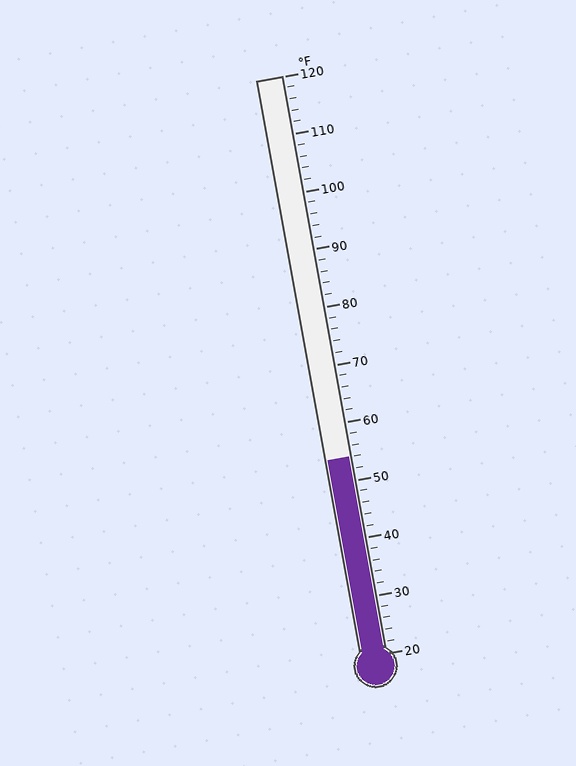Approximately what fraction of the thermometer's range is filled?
The thermometer is filled to approximately 35% of its range.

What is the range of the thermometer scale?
The thermometer scale ranges from 20°F to 120°F.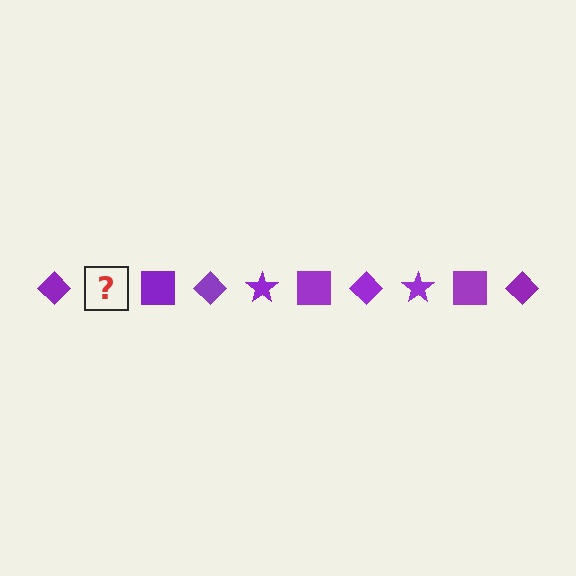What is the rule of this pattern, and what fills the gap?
The rule is that the pattern cycles through diamond, star, square shapes in purple. The gap should be filled with a purple star.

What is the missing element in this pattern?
The missing element is a purple star.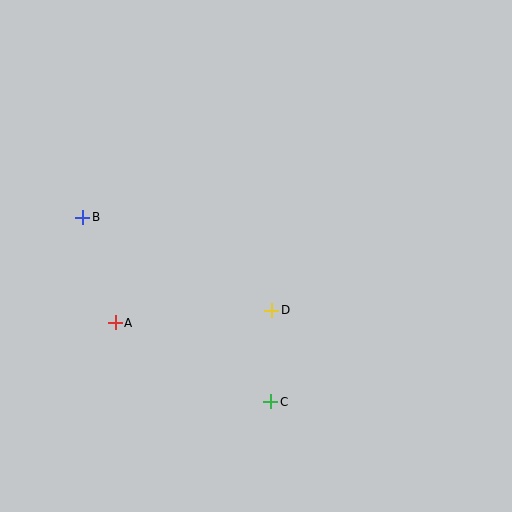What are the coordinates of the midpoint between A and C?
The midpoint between A and C is at (193, 362).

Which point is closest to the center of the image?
Point D at (272, 310) is closest to the center.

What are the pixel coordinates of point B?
Point B is at (83, 217).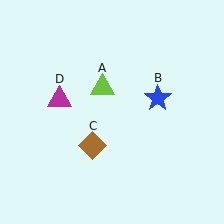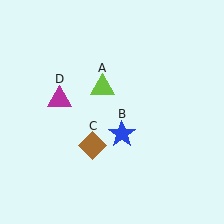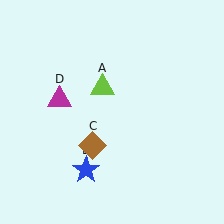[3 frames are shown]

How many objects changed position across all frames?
1 object changed position: blue star (object B).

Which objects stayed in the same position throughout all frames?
Lime triangle (object A) and brown diamond (object C) and magenta triangle (object D) remained stationary.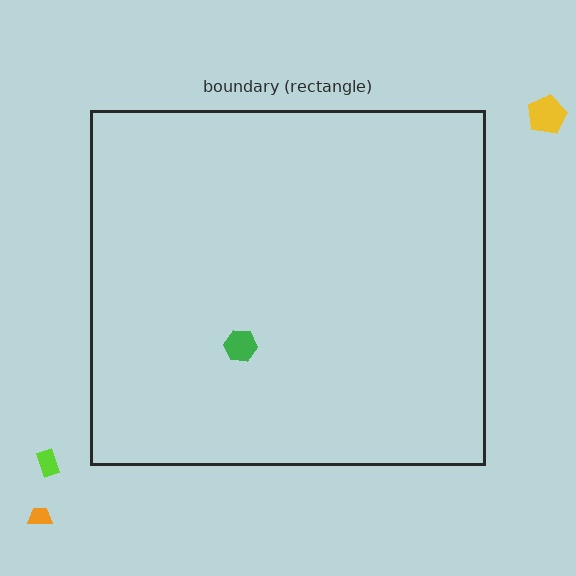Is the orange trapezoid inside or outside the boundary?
Outside.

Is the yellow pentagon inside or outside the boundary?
Outside.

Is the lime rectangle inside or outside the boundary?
Outside.